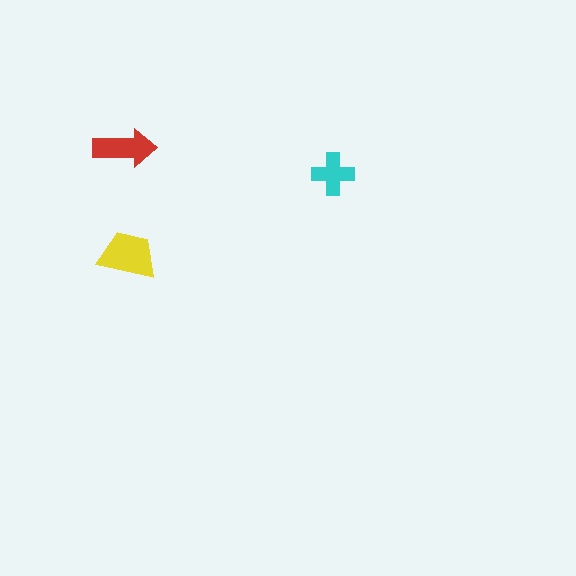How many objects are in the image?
There are 3 objects in the image.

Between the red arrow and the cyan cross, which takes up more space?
The red arrow.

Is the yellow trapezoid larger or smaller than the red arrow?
Larger.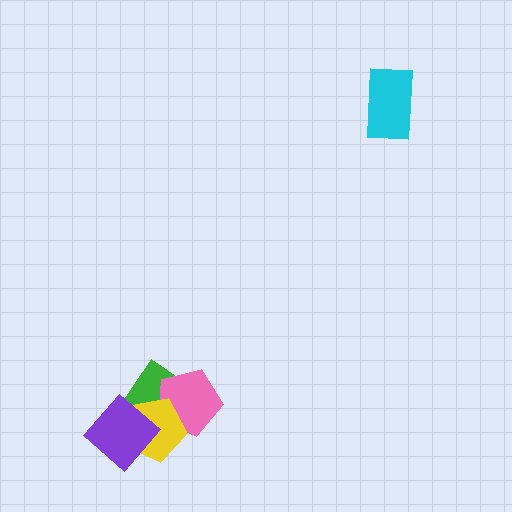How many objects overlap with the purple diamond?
2 objects overlap with the purple diamond.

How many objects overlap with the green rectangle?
3 objects overlap with the green rectangle.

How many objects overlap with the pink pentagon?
2 objects overlap with the pink pentagon.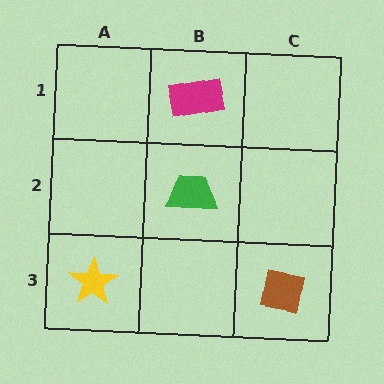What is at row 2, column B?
A green trapezoid.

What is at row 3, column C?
A brown square.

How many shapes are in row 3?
2 shapes.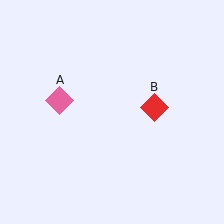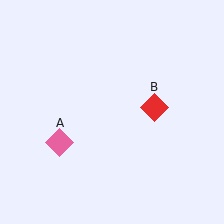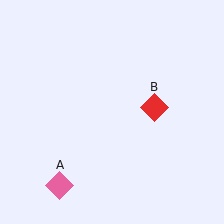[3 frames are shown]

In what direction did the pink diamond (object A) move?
The pink diamond (object A) moved down.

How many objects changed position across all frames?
1 object changed position: pink diamond (object A).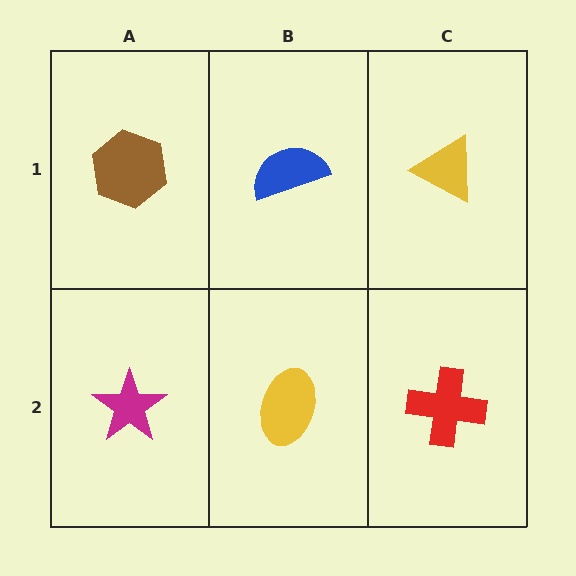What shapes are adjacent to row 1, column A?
A magenta star (row 2, column A), a blue semicircle (row 1, column B).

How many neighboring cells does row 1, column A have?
2.